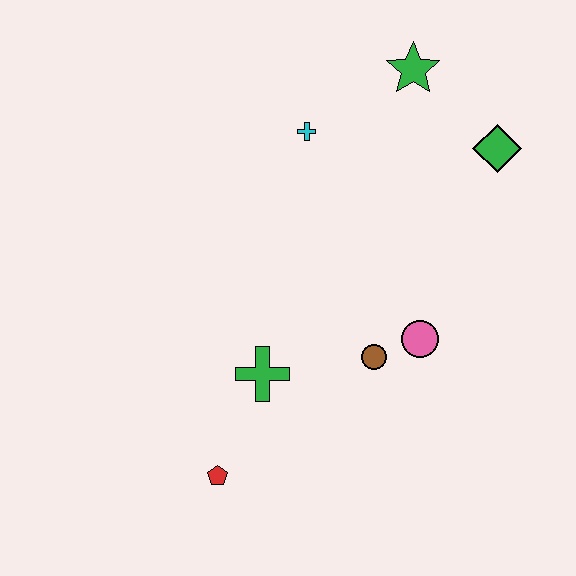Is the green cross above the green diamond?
No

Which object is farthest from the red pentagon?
The green star is farthest from the red pentagon.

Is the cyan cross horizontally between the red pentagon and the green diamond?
Yes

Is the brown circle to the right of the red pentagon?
Yes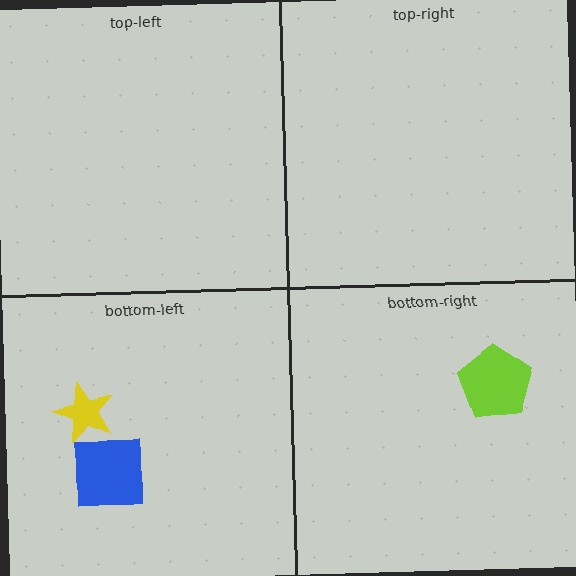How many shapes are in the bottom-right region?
1.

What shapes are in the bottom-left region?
The blue square, the yellow star.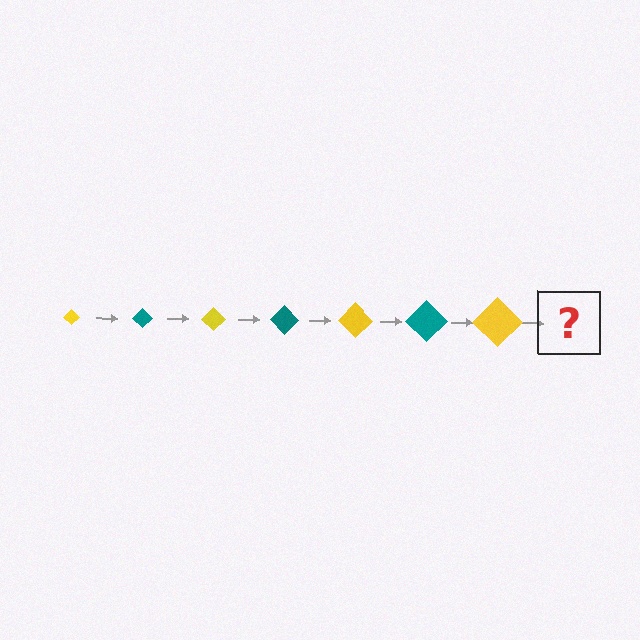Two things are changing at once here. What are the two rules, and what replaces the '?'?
The two rules are that the diamond grows larger each step and the color cycles through yellow and teal. The '?' should be a teal diamond, larger than the previous one.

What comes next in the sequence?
The next element should be a teal diamond, larger than the previous one.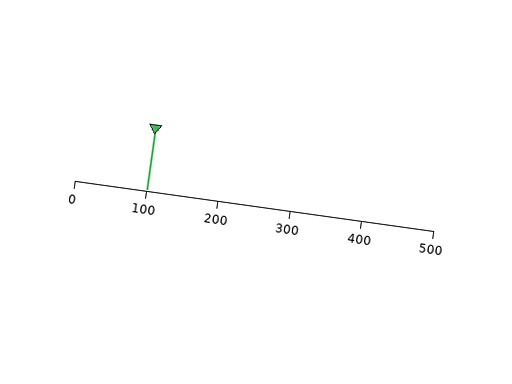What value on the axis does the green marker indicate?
The marker indicates approximately 100.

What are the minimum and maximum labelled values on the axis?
The axis runs from 0 to 500.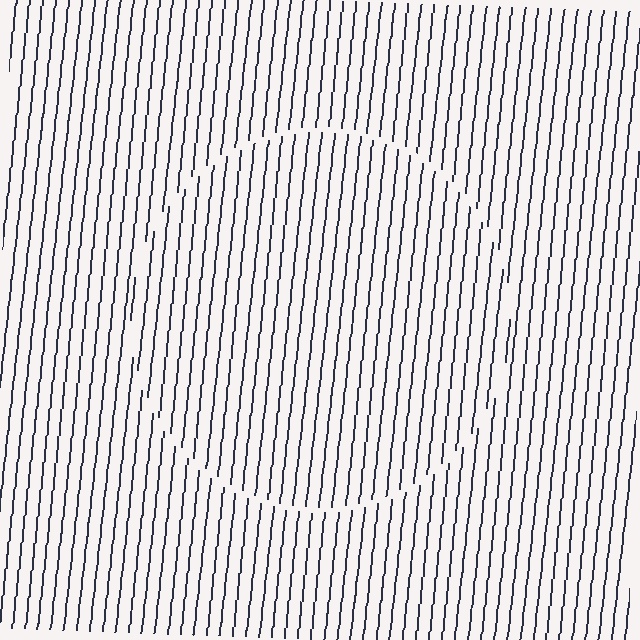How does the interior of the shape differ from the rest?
The interior of the shape contains the same grating, shifted by half a period — the contour is defined by the phase discontinuity where line-ends from the inner and outer gratings abut.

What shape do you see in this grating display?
An illusory circle. The interior of the shape contains the same grating, shifted by half a period — the contour is defined by the phase discontinuity where line-ends from the inner and outer gratings abut.